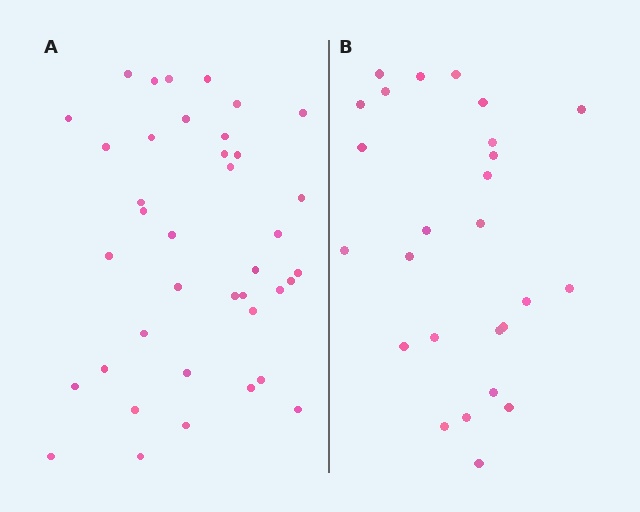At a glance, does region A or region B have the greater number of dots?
Region A (the left region) has more dots.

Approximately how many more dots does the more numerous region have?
Region A has approximately 15 more dots than region B.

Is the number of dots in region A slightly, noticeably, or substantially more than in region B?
Region A has substantially more. The ratio is roughly 1.5 to 1.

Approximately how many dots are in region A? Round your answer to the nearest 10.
About 40 dots. (The exact count is 39, which rounds to 40.)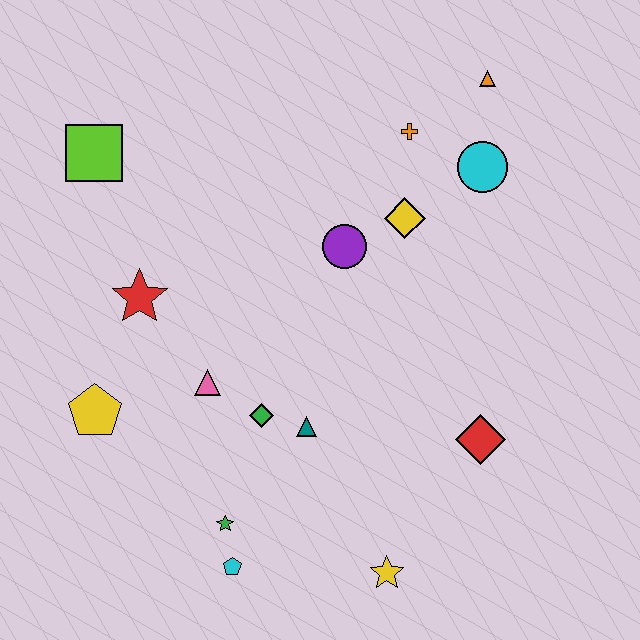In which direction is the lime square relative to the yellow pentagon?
The lime square is above the yellow pentagon.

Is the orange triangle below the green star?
No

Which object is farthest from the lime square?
The yellow star is farthest from the lime square.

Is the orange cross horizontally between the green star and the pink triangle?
No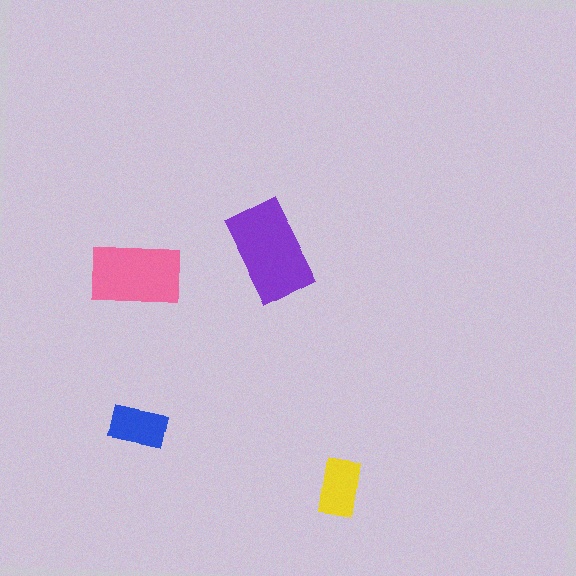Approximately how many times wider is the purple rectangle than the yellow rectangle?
About 1.5 times wider.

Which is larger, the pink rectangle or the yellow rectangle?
The pink one.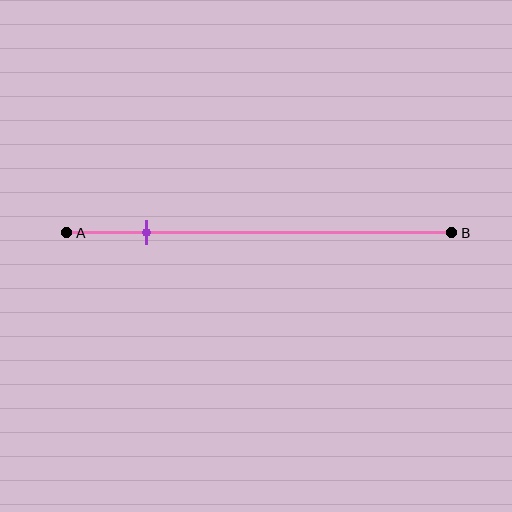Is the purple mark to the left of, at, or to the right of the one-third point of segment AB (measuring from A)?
The purple mark is to the left of the one-third point of segment AB.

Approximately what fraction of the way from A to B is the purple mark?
The purple mark is approximately 20% of the way from A to B.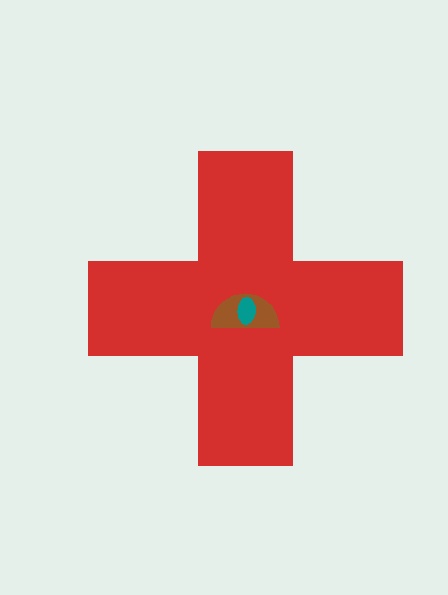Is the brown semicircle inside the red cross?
Yes.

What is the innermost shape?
The teal ellipse.